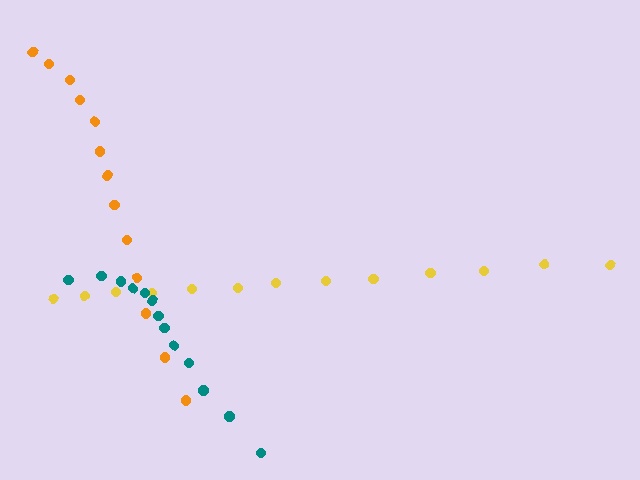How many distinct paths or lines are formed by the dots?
There are 3 distinct paths.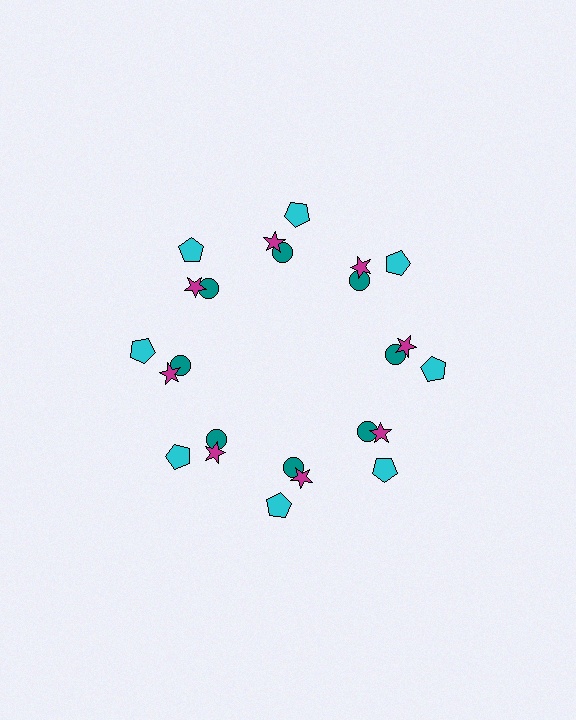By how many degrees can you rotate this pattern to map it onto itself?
The pattern maps onto itself every 45 degrees of rotation.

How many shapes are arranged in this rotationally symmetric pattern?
There are 24 shapes, arranged in 8 groups of 3.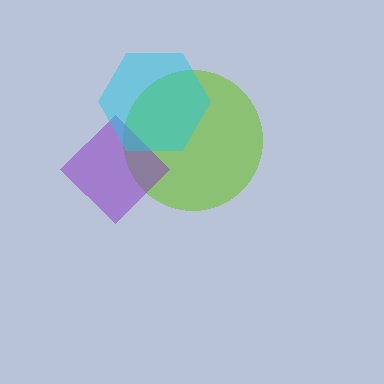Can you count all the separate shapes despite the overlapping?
Yes, there are 3 separate shapes.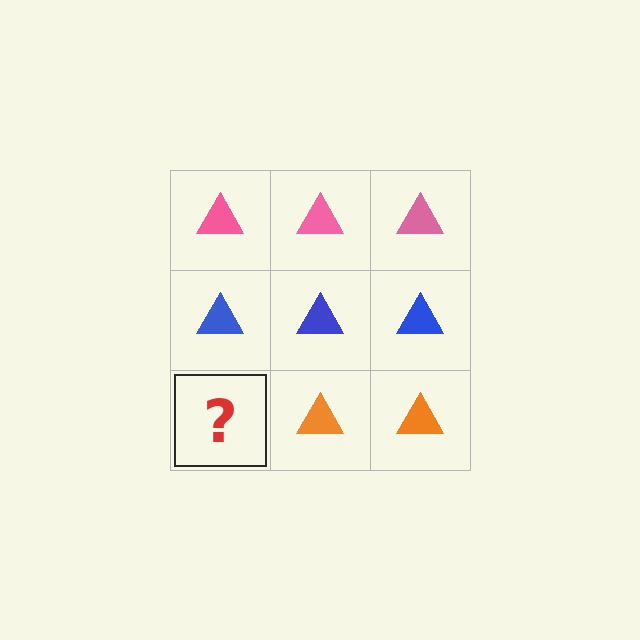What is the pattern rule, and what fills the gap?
The rule is that each row has a consistent color. The gap should be filled with an orange triangle.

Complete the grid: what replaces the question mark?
The question mark should be replaced with an orange triangle.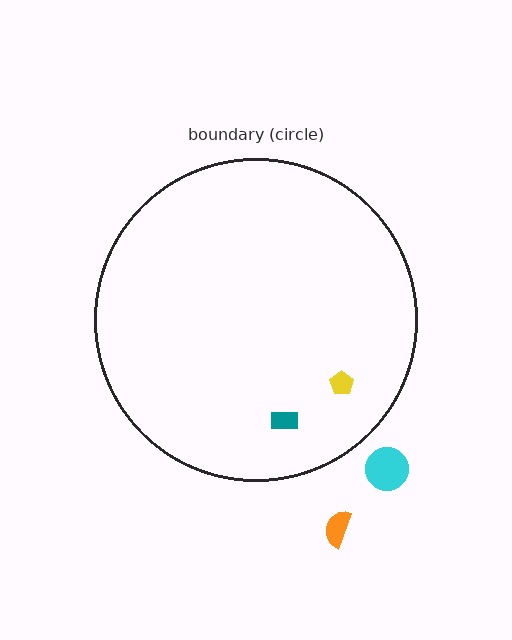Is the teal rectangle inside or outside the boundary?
Inside.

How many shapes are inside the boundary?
2 inside, 2 outside.